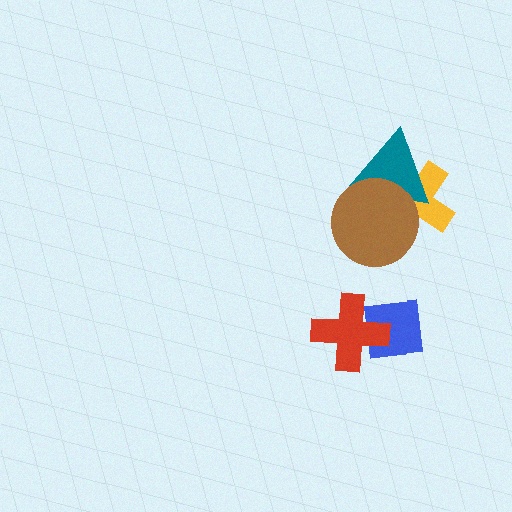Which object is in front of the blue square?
The red cross is in front of the blue square.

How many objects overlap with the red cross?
1 object overlaps with the red cross.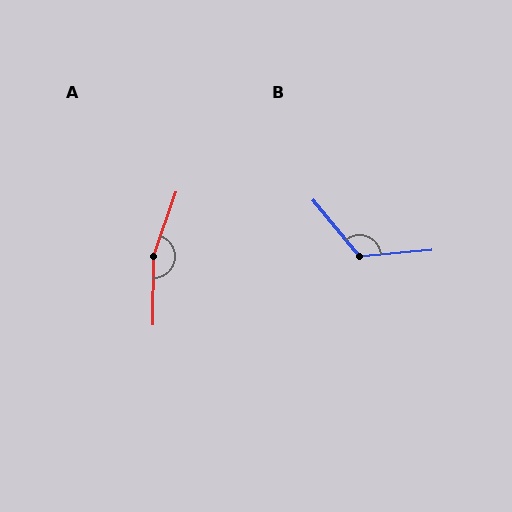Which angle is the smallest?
B, at approximately 124 degrees.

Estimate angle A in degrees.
Approximately 161 degrees.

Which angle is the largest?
A, at approximately 161 degrees.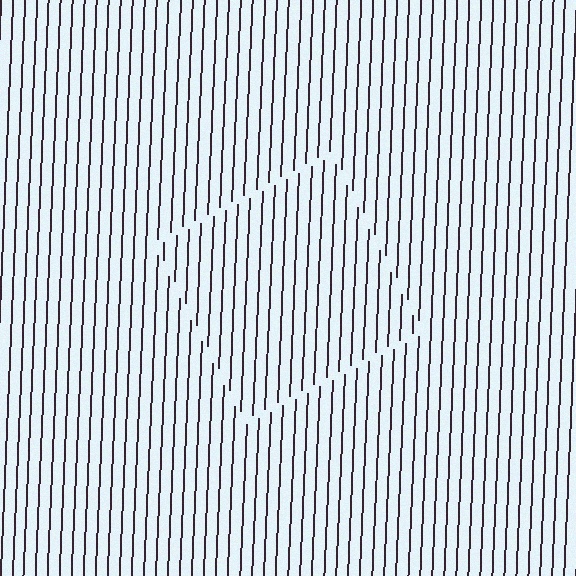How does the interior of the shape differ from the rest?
The interior of the shape contains the same grating, shifted by half a period — the contour is defined by the phase discontinuity where line-ends from the inner and outer gratings abut.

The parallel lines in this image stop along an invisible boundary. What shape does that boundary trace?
An illusory square. The interior of the shape contains the same grating, shifted by half a period — the contour is defined by the phase discontinuity where line-ends from the inner and outer gratings abut.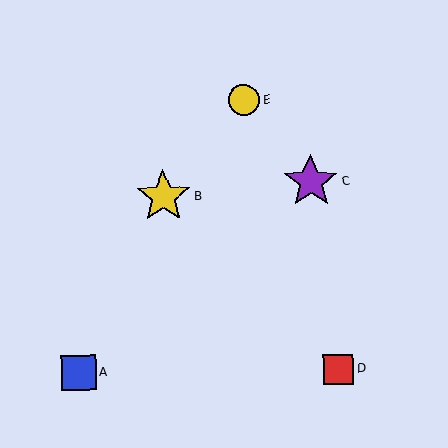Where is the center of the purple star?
The center of the purple star is at (311, 182).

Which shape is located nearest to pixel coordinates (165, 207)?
The yellow star (labeled B) at (163, 196) is nearest to that location.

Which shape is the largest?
The purple star (labeled C) is the largest.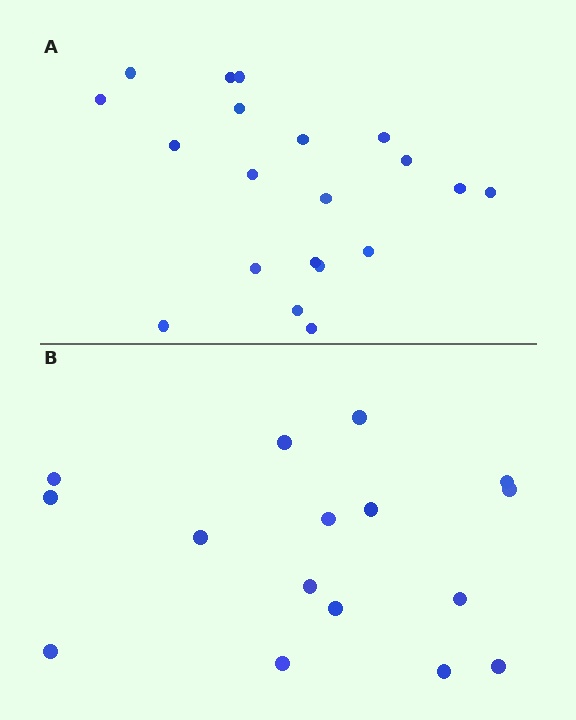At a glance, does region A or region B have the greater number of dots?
Region A (the top region) has more dots.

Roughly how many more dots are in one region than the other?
Region A has about 4 more dots than region B.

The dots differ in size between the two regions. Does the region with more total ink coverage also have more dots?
No. Region B has more total ink coverage because its dots are larger, but region A actually contains more individual dots. Total area can be misleading — the number of items is what matters here.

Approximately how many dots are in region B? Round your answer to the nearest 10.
About 20 dots. (The exact count is 16, which rounds to 20.)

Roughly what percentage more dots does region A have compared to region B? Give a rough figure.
About 25% more.